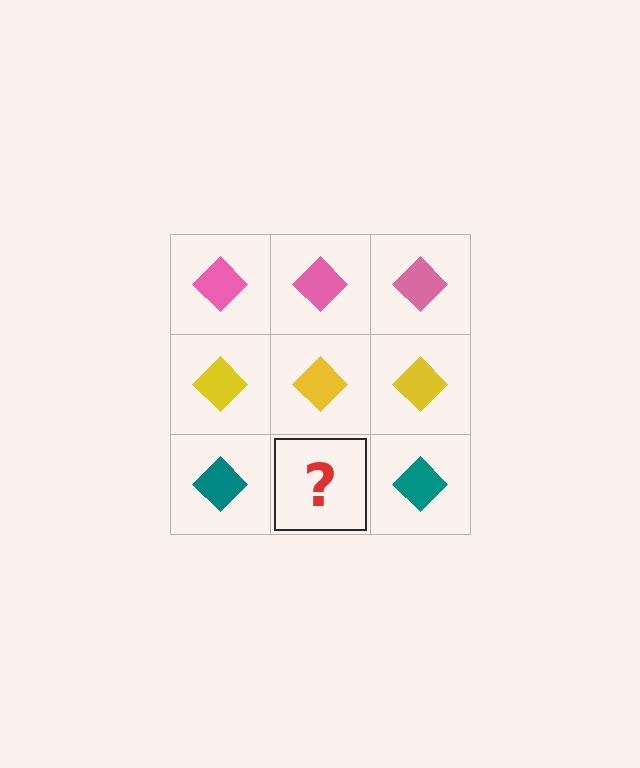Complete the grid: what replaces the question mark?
The question mark should be replaced with a teal diamond.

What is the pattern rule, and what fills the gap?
The rule is that each row has a consistent color. The gap should be filled with a teal diamond.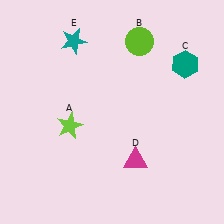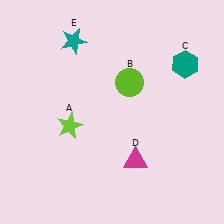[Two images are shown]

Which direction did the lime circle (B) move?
The lime circle (B) moved down.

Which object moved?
The lime circle (B) moved down.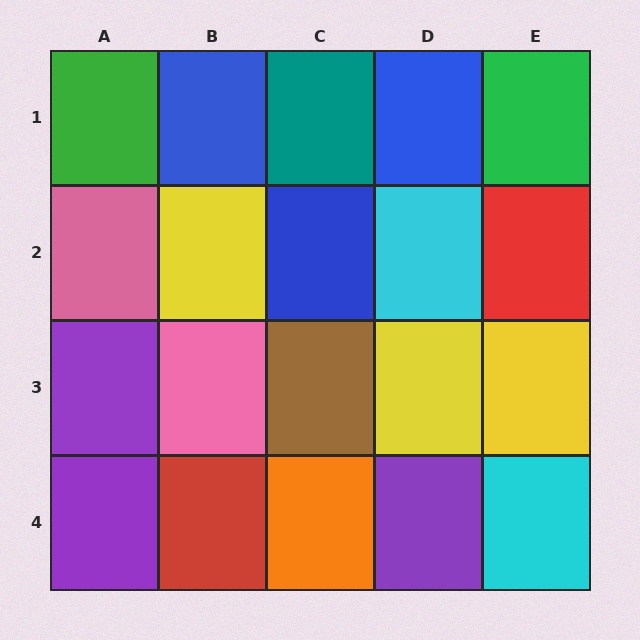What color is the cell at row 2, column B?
Yellow.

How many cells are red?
2 cells are red.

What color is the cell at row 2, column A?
Pink.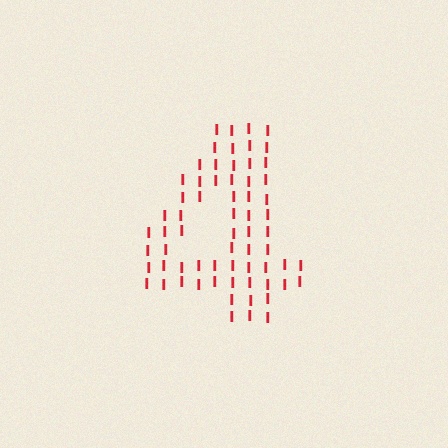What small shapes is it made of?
It is made of small letter I's.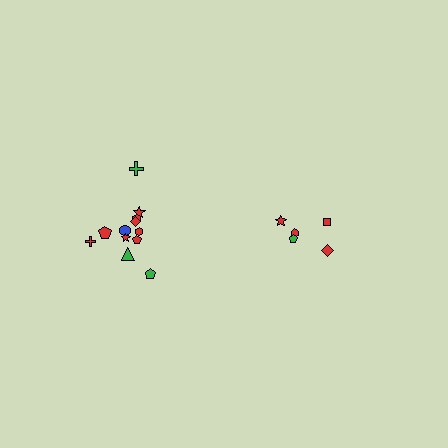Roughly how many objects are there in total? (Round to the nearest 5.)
Roughly 15 objects in total.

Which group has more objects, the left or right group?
The left group.